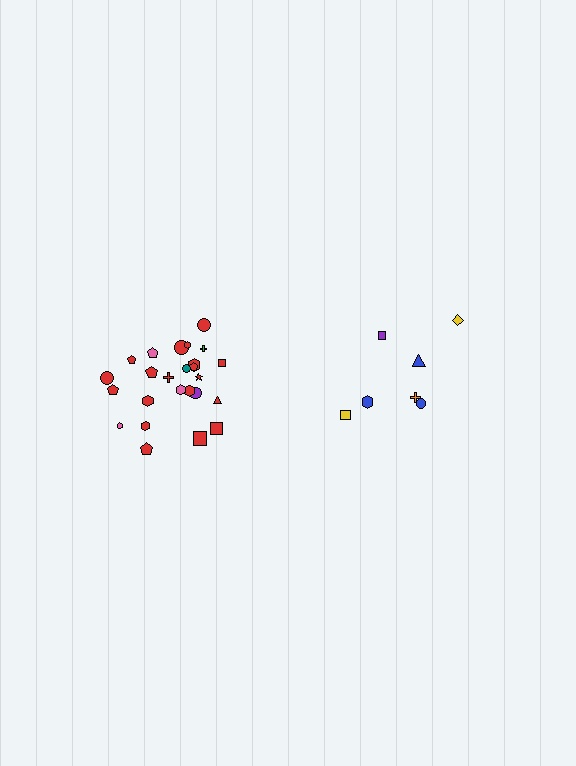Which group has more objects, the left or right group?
The left group.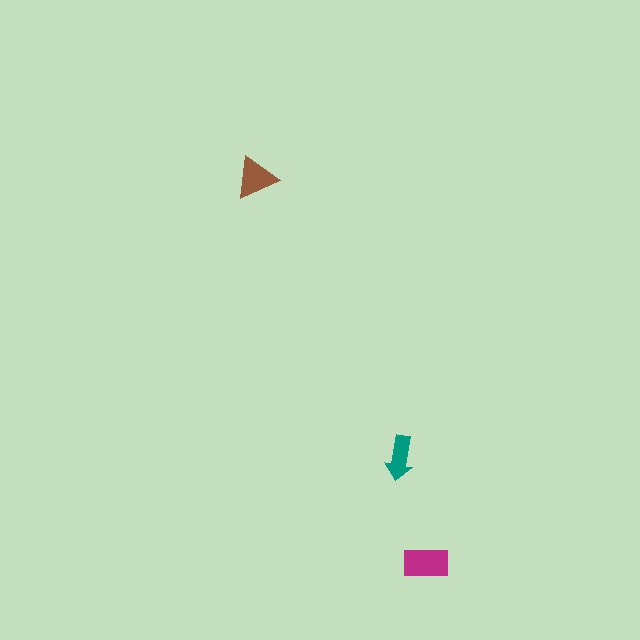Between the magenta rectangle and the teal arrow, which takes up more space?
The magenta rectangle.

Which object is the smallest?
The teal arrow.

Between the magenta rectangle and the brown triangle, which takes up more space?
The magenta rectangle.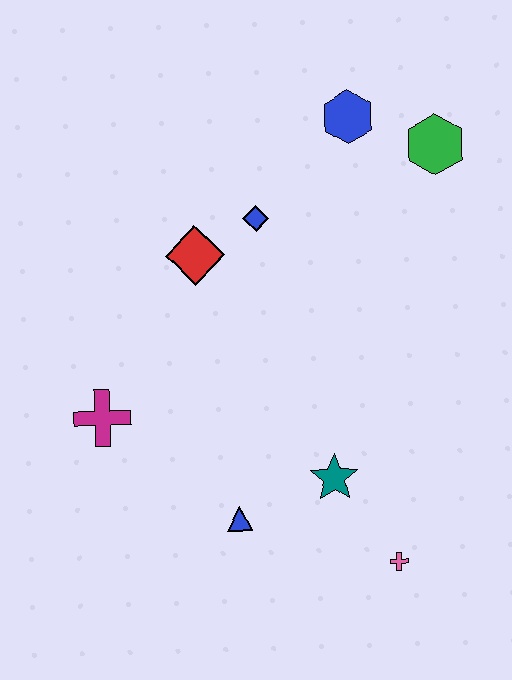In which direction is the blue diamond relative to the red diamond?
The blue diamond is to the right of the red diamond.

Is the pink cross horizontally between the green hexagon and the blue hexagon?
Yes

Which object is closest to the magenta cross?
The blue triangle is closest to the magenta cross.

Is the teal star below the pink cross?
No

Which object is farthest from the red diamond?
The pink cross is farthest from the red diamond.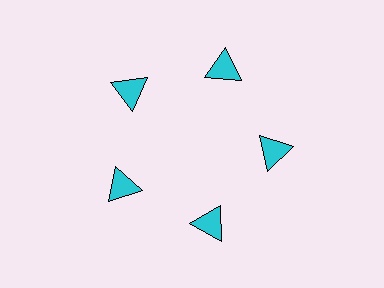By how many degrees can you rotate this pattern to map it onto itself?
The pattern maps onto itself every 72 degrees of rotation.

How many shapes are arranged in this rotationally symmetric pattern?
There are 5 shapes, arranged in 5 groups of 1.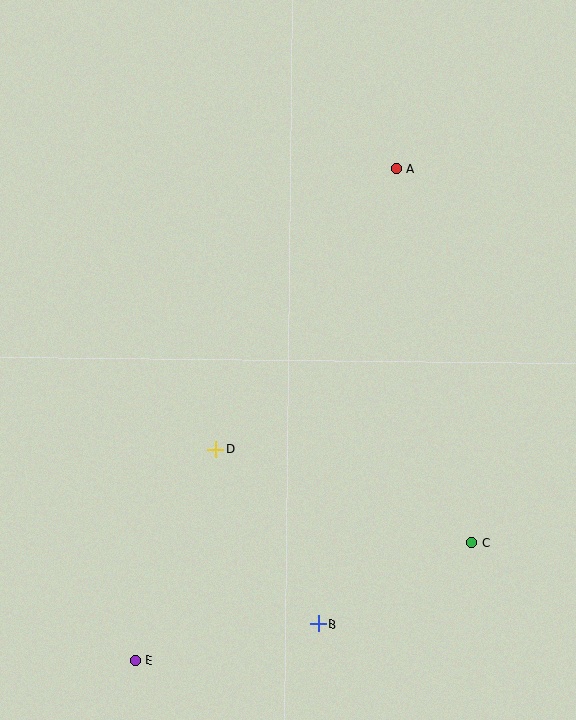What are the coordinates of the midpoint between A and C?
The midpoint between A and C is at (434, 356).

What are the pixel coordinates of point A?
Point A is at (396, 169).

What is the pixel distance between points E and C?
The distance between E and C is 357 pixels.